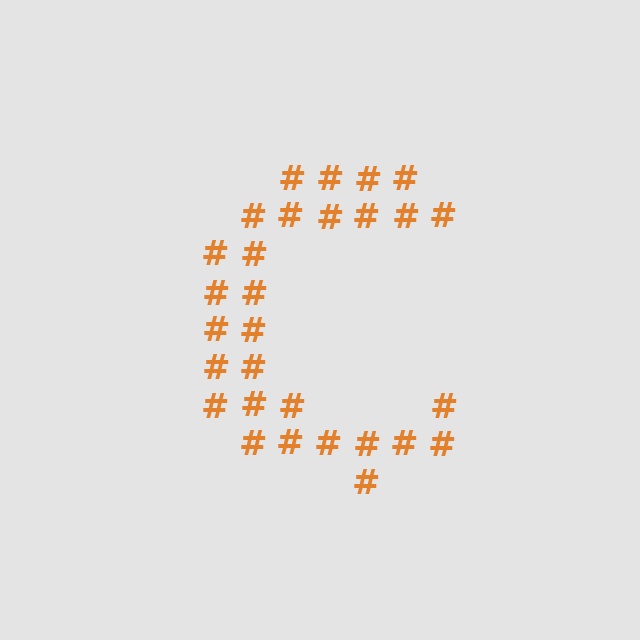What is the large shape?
The large shape is the letter C.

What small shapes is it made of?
It is made of small hash symbols.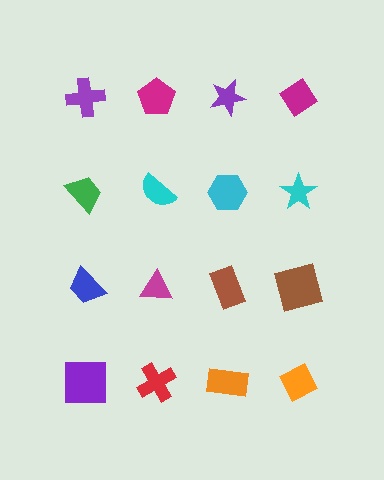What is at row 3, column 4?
A brown square.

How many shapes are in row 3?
4 shapes.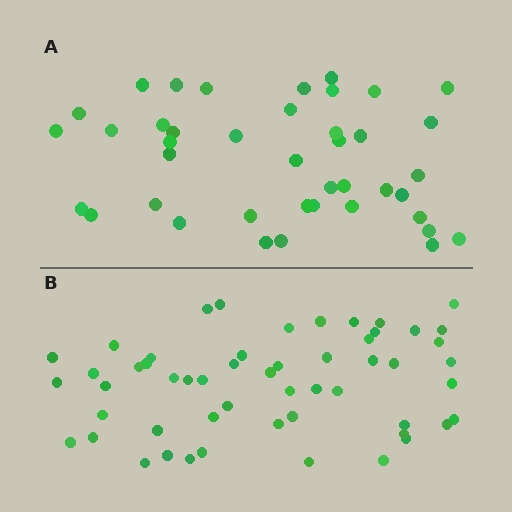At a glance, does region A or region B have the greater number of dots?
Region B (the bottom region) has more dots.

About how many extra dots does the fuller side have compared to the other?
Region B has approximately 15 more dots than region A.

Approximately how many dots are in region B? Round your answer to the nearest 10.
About 50 dots. (The exact count is 54, which rounds to 50.)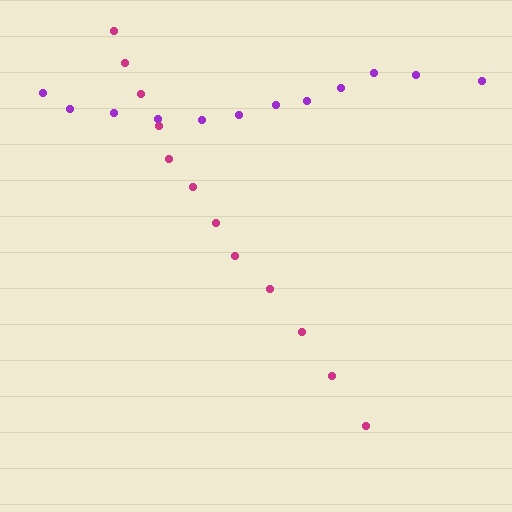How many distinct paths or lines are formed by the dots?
There are 2 distinct paths.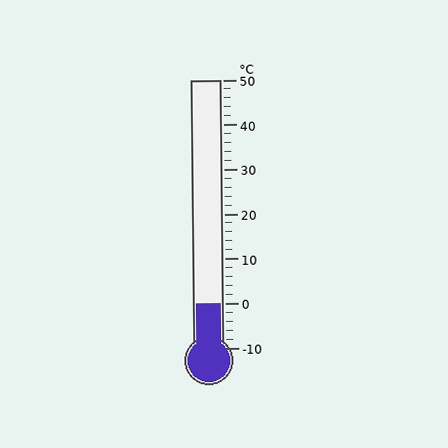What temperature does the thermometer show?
The thermometer shows approximately 0°C.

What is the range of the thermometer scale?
The thermometer scale ranges from -10°C to 50°C.